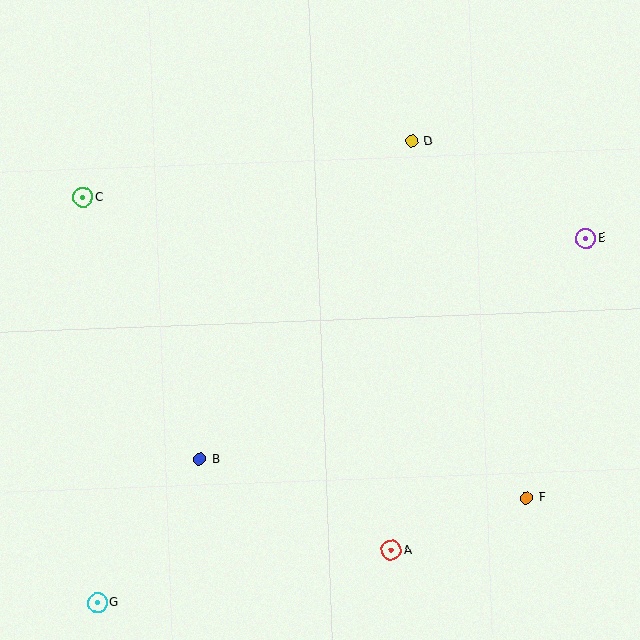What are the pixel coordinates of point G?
Point G is at (98, 603).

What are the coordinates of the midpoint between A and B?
The midpoint between A and B is at (296, 505).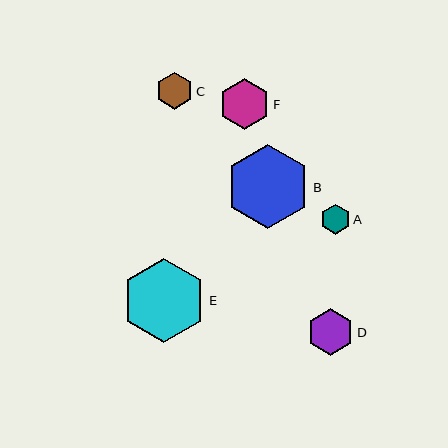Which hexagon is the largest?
Hexagon B is the largest with a size of approximately 84 pixels.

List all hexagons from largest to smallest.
From largest to smallest: B, E, F, D, C, A.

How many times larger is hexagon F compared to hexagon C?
Hexagon F is approximately 1.4 times the size of hexagon C.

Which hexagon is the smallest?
Hexagon A is the smallest with a size of approximately 30 pixels.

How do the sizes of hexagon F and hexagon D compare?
Hexagon F and hexagon D are approximately the same size.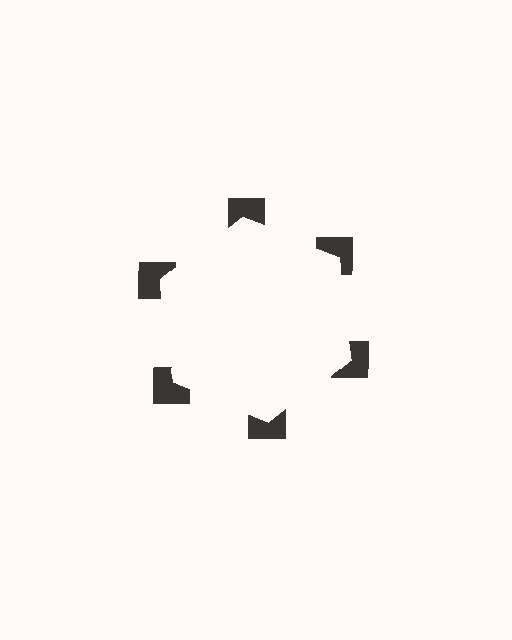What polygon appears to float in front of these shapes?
An illusory hexagon — its edges are inferred from the aligned wedge cuts in the notched squares, not physically drawn.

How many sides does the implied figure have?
6 sides.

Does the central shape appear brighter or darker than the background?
It typically appears slightly brighter than the background, even though no actual brightness change is drawn.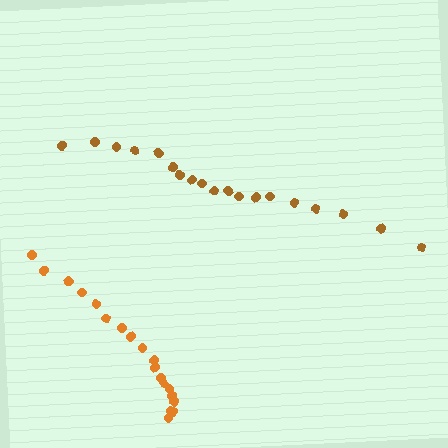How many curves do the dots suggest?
There are 2 distinct paths.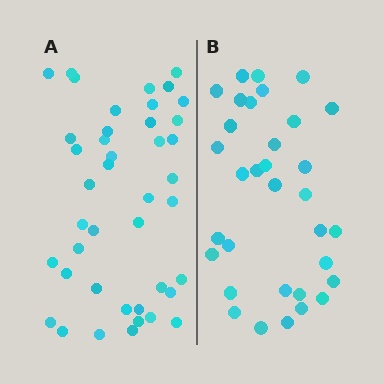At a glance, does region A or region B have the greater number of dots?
Region A (the left region) has more dots.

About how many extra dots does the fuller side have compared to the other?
Region A has roughly 8 or so more dots than region B.